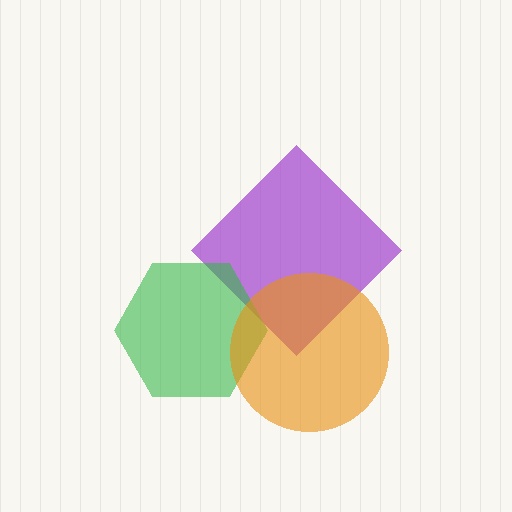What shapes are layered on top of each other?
The layered shapes are: a purple diamond, a green hexagon, an orange circle.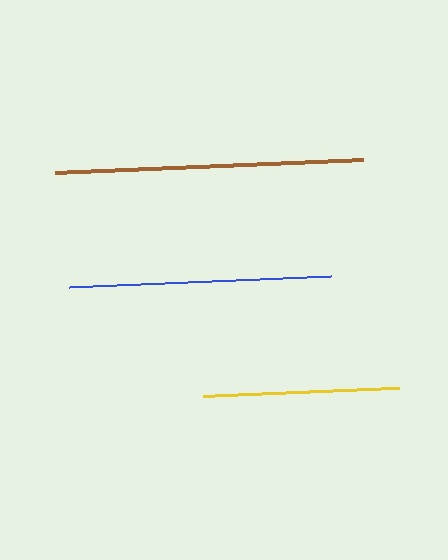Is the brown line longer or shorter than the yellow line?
The brown line is longer than the yellow line.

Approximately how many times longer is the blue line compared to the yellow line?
The blue line is approximately 1.3 times the length of the yellow line.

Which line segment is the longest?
The brown line is the longest at approximately 307 pixels.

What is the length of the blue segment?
The blue segment is approximately 261 pixels long.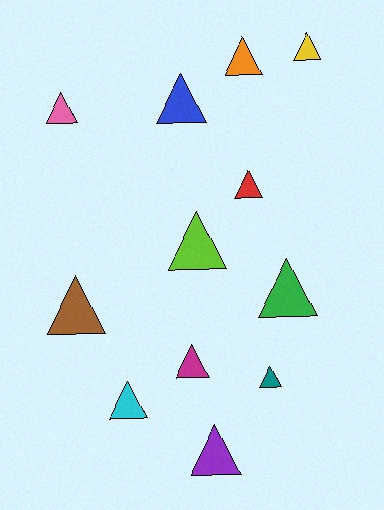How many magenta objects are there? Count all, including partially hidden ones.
There is 1 magenta object.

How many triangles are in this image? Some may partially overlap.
There are 12 triangles.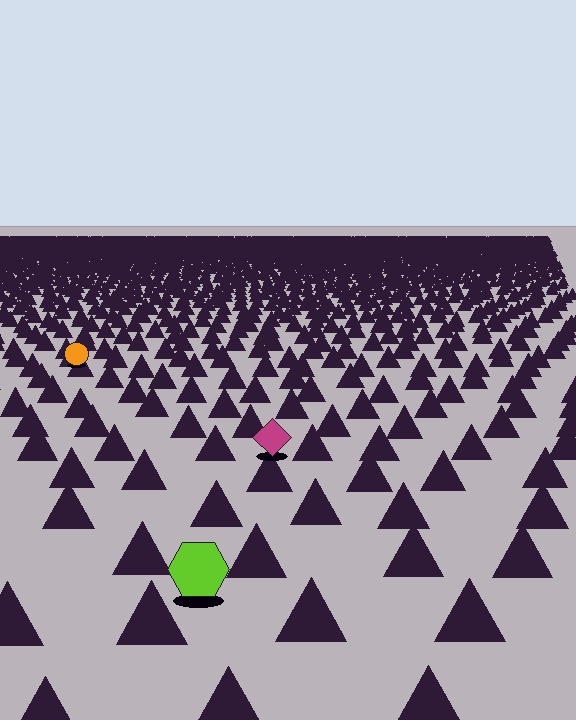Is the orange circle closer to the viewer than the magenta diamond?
No. The magenta diamond is closer — you can tell from the texture gradient: the ground texture is coarser near it.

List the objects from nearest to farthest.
From nearest to farthest: the lime hexagon, the magenta diamond, the orange circle.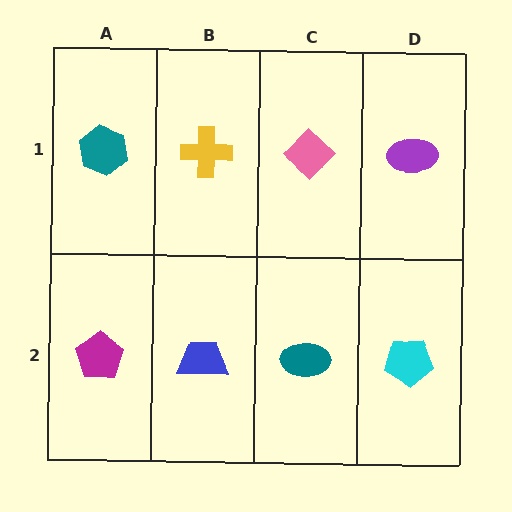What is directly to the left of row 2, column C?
A blue trapezoid.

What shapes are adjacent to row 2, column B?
A yellow cross (row 1, column B), a magenta pentagon (row 2, column A), a teal ellipse (row 2, column C).